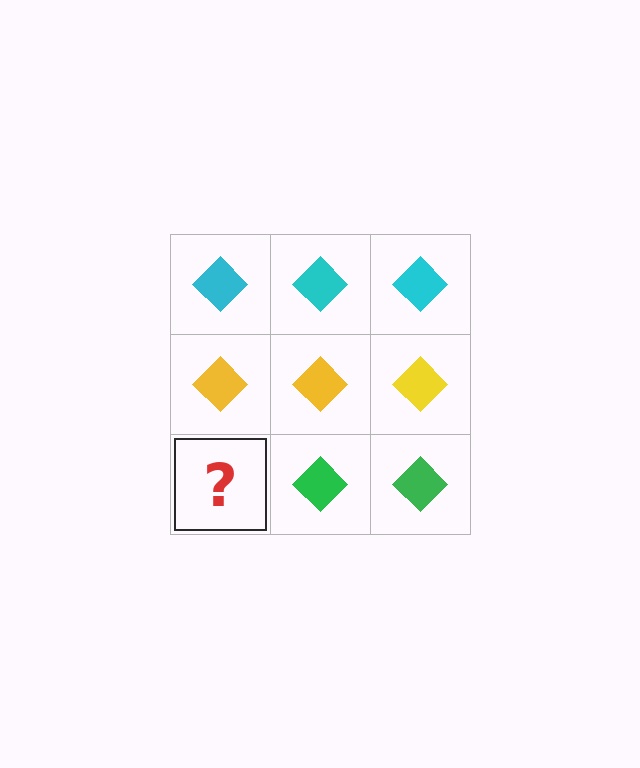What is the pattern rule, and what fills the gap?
The rule is that each row has a consistent color. The gap should be filled with a green diamond.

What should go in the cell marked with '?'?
The missing cell should contain a green diamond.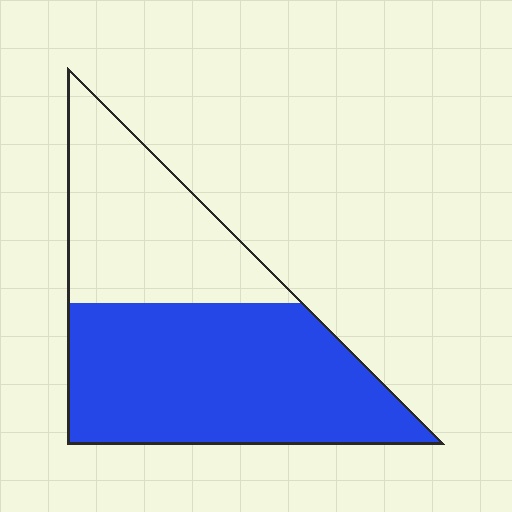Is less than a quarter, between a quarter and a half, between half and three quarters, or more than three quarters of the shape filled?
Between half and three quarters.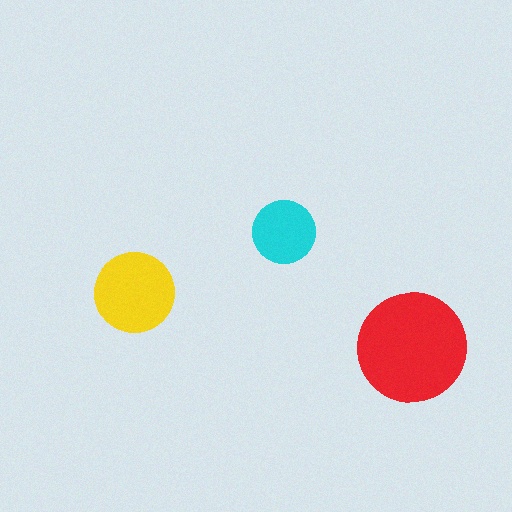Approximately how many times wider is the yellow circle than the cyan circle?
About 1.5 times wider.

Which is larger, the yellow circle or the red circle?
The red one.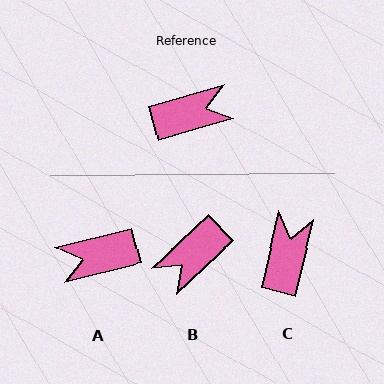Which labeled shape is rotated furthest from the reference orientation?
A, about 178 degrees away.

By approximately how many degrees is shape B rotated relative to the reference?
Approximately 153 degrees clockwise.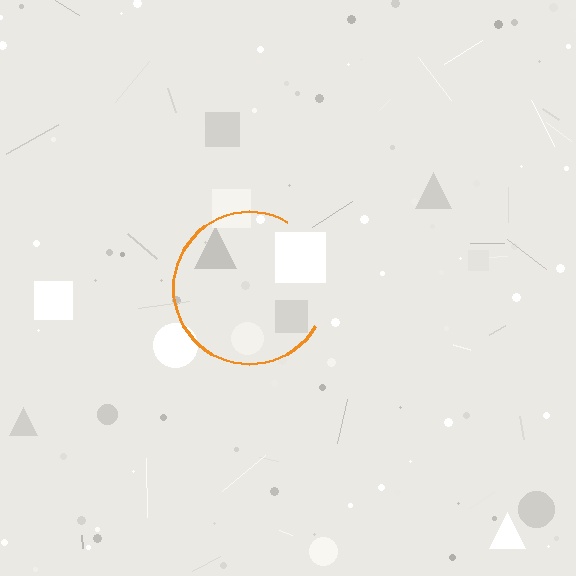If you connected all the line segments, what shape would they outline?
They would outline a circle.